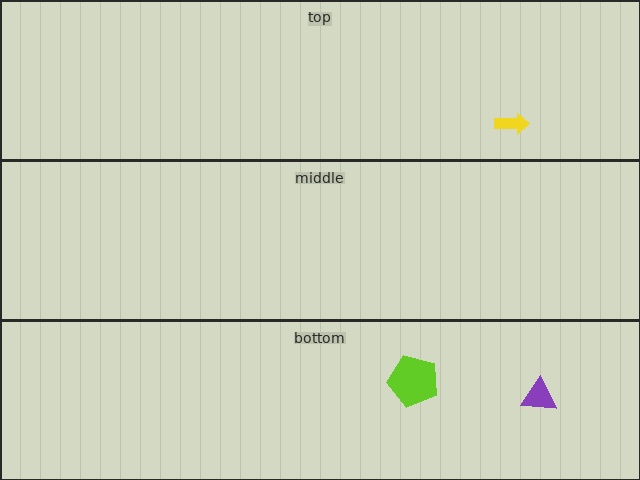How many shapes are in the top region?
1.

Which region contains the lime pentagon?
The bottom region.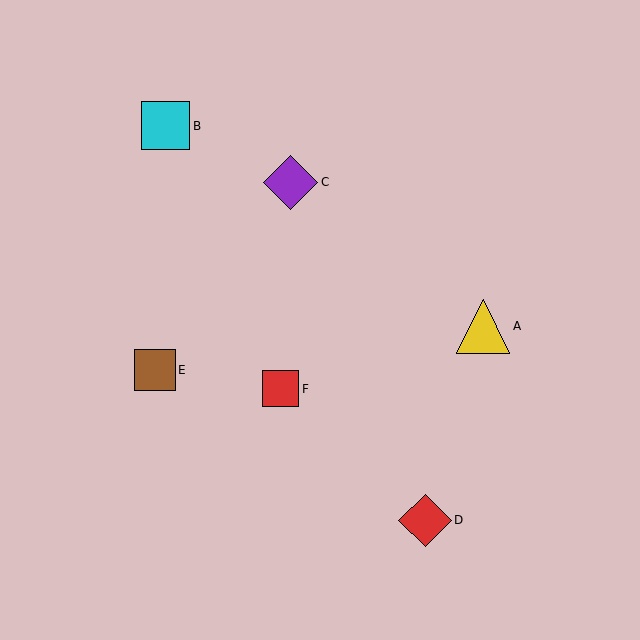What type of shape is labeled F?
Shape F is a red square.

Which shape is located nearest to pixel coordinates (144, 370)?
The brown square (labeled E) at (155, 370) is nearest to that location.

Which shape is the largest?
The purple diamond (labeled C) is the largest.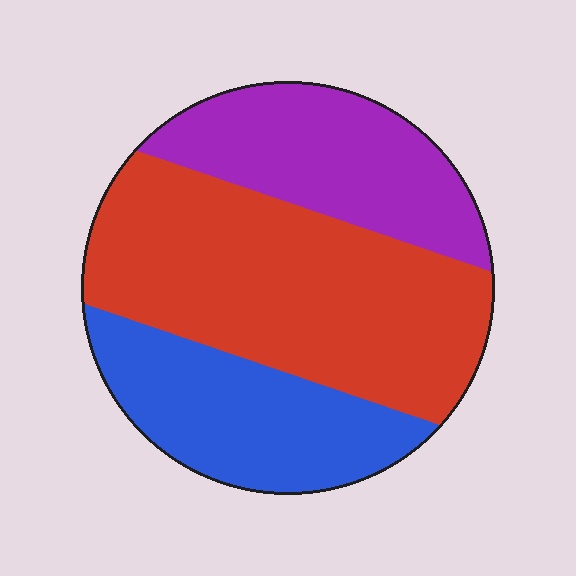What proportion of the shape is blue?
Blue covers 26% of the shape.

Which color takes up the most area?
Red, at roughly 50%.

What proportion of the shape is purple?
Purple covers about 25% of the shape.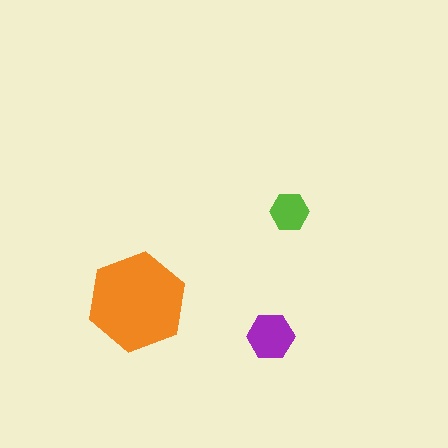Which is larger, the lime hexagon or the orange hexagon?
The orange one.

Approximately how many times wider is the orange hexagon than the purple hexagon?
About 2 times wider.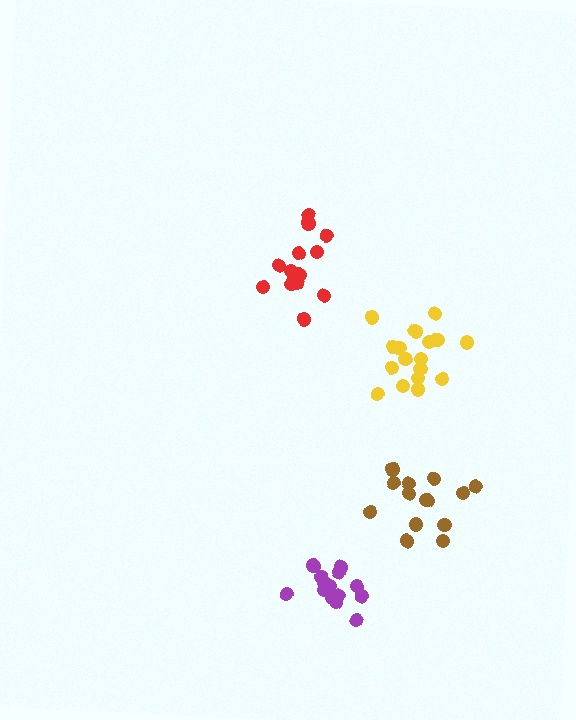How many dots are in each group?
Group 1: 18 dots, Group 2: 15 dots, Group 3: 14 dots, Group 4: 15 dots (62 total).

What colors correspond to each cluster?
The clusters are colored: yellow, brown, red, purple.